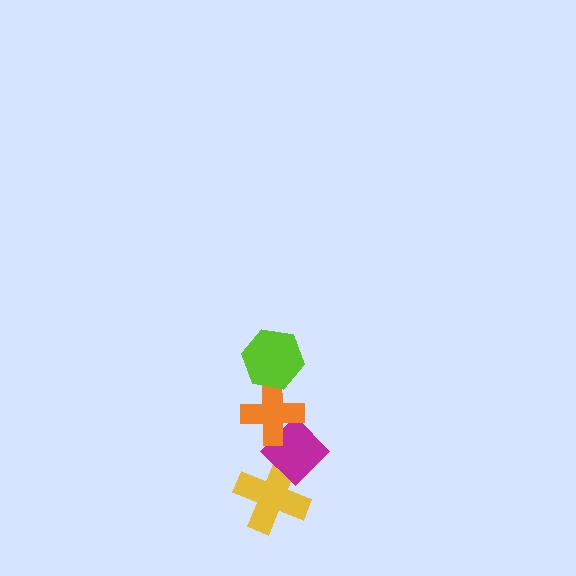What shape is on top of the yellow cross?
The magenta diamond is on top of the yellow cross.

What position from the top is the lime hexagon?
The lime hexagon is 1st from the top.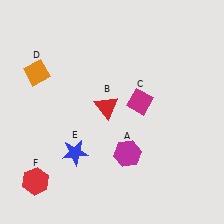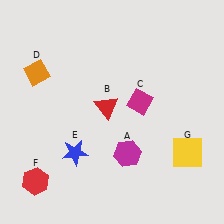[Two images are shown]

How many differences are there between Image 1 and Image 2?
There is 1 difference between the two images.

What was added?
A yellow square (G) was added in Image 2.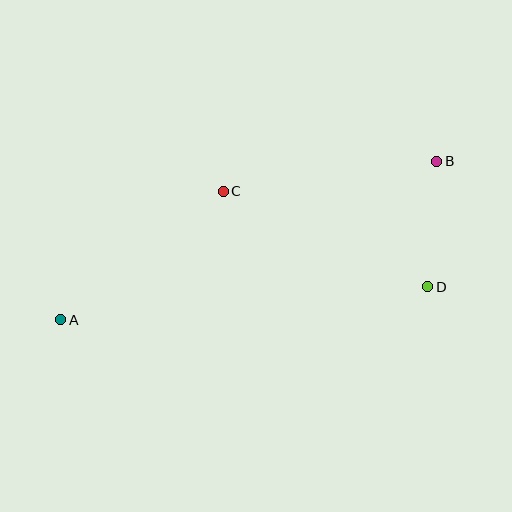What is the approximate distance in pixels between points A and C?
The distance between A and C is approximately 207 pixels.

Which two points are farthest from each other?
Points A and B are farthest from each other.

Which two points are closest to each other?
Points B and D are closest to each other.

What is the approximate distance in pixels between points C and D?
The distance between C and D is approximately 226 pixels.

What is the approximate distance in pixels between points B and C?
The distance between B and C is approximately 216 pixels.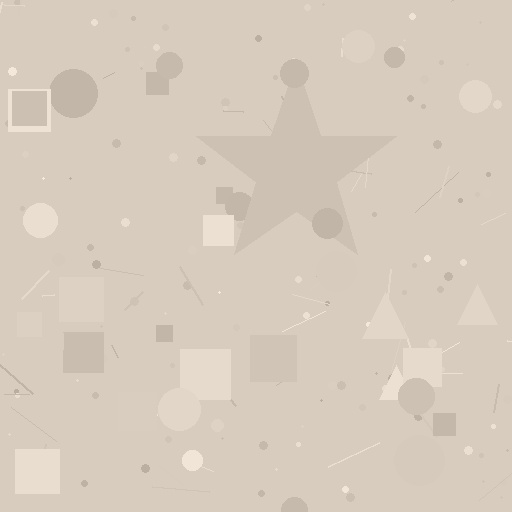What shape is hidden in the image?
A star is hidden in the image.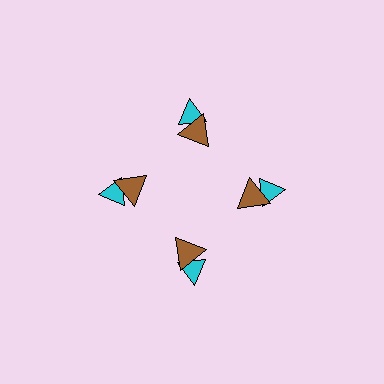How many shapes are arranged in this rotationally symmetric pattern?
There are 8 shapes, arranged in 4 groups of 2.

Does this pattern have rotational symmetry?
Yes, this pattern has 4-fold rotational symmetry. It looks the same after rotating 90 degrees around the center.